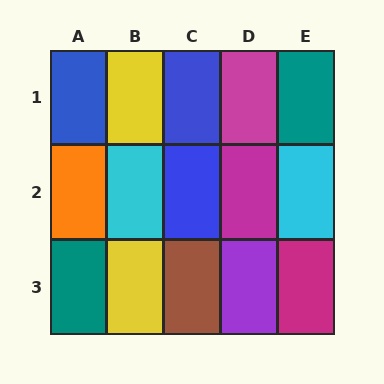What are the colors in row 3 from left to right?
Teal, yellow, brown, purple, magenta.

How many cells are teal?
2 cells are teal.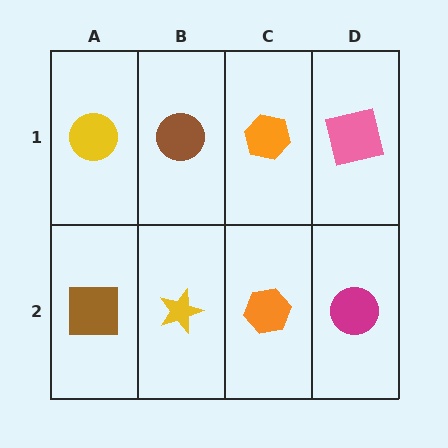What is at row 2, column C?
An orange hexagon.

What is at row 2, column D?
A magenta circle.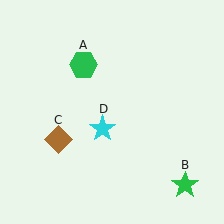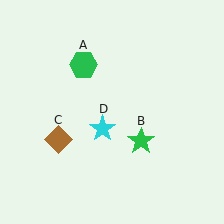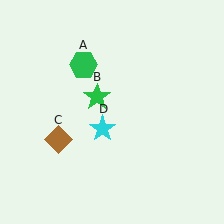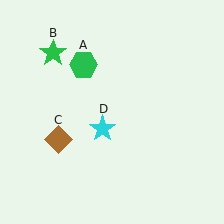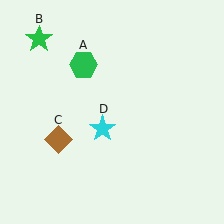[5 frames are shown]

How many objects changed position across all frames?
1 object changed position: green star (object B).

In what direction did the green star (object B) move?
The green star (object B) moved up and to the left.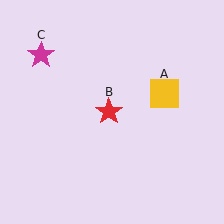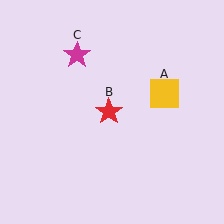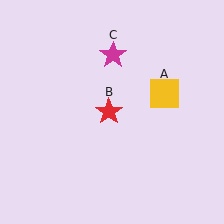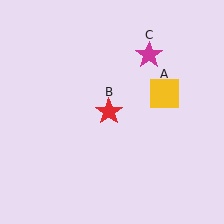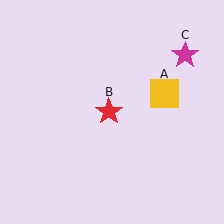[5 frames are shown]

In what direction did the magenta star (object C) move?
The magenta star (object C) moved right.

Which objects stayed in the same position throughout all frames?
Yellow square (object A) and red star (object B) remained stationary.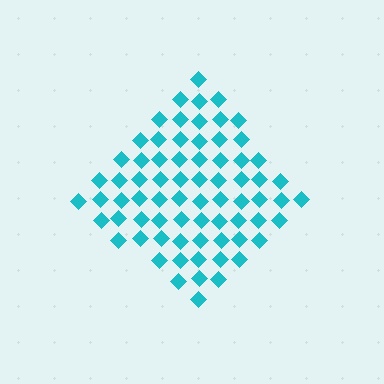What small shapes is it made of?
It is made of small diamonds.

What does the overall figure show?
The overall figure shows a diamond.